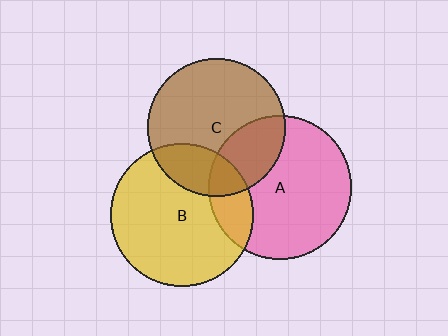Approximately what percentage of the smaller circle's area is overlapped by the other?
Approximately 25%.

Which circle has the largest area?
Circle A (pink).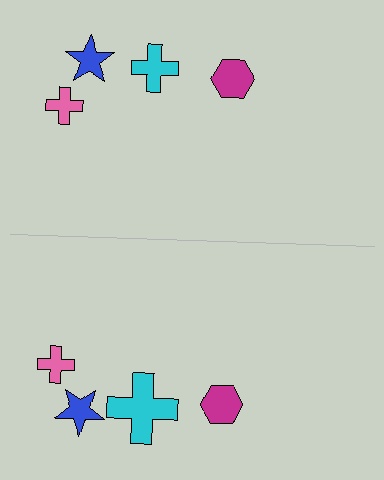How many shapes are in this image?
There are 8 shapes in this image.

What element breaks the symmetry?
The cyan cross on the bottom side has a different size than its mirror counterpart.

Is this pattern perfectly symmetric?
No, the pattern is not perfectly symmetric. The cyan cross on the bottom side has a different size than its mirror counterpart.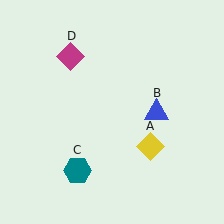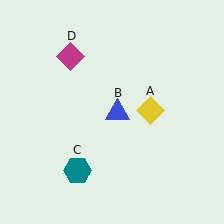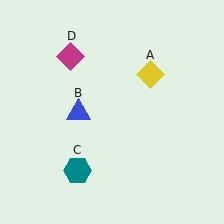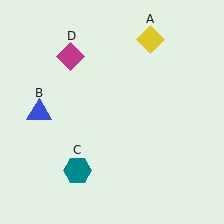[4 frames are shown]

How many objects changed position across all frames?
2 objects changed position: yellow diamond (object A), blue triangle (object B).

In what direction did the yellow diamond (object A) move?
The yellow diamond (object A) moved up.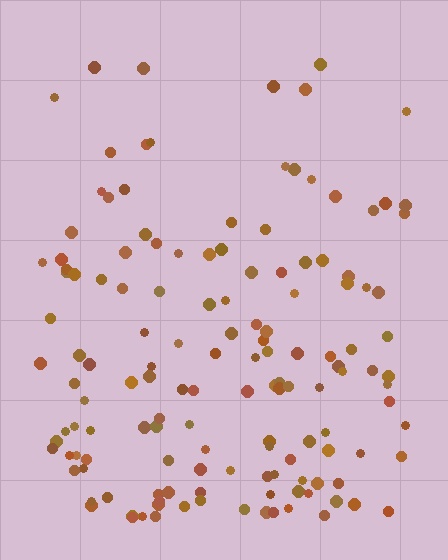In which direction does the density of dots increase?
From top to bottom, with the bottom side densest.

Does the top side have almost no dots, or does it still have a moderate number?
Still a moderate number, just noticeably fewer than the bottom.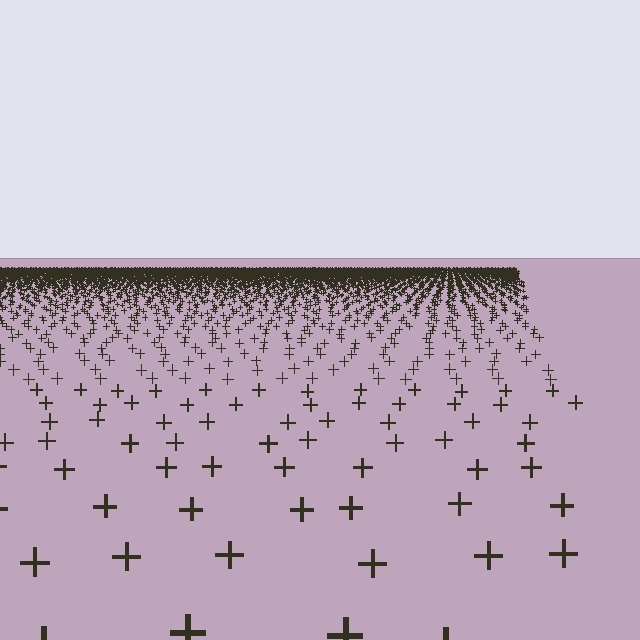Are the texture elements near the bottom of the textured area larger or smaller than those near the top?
Larger. Near the bottom, elements are closer to the viewer and appear at a bigger on-screen size.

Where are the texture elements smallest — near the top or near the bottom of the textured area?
Near the top.